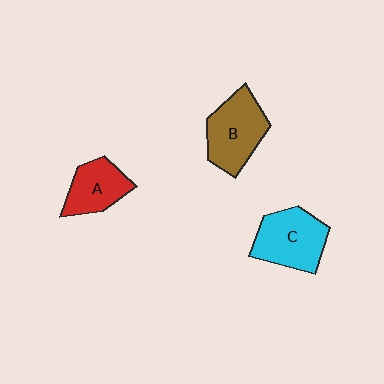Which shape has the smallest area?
Shape A (red).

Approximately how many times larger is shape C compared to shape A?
Approximately 1.4 times.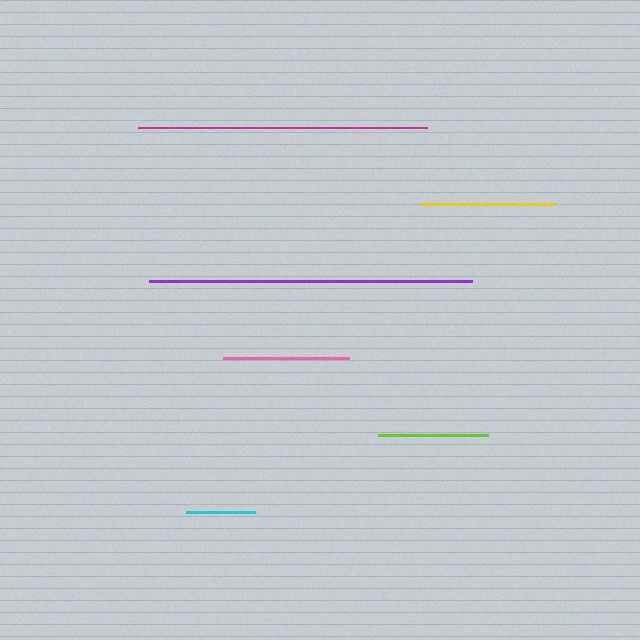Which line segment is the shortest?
The cyan line is the shortest at approximately 68 pixels.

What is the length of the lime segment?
The lime segment is approximately 110 pixels long.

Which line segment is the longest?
The purple line is the longest at approximately 323 pixels.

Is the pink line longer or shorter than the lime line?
The pink line is longer than the lime line.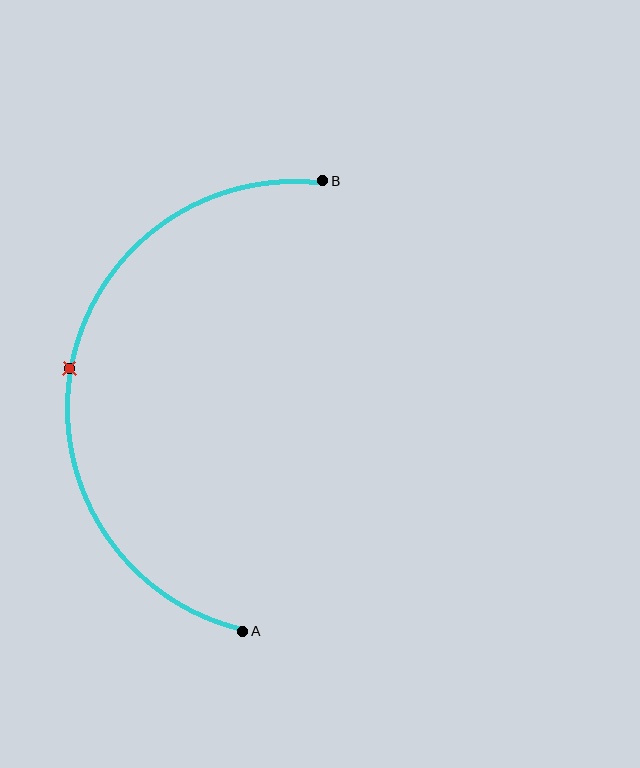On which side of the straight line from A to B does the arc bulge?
The arc bulges to the left of the straight line connecting A and B.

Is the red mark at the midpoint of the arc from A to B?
Yes. The red mark lies on the arc at equal arc-length from both A and B — it is the arc midpoint.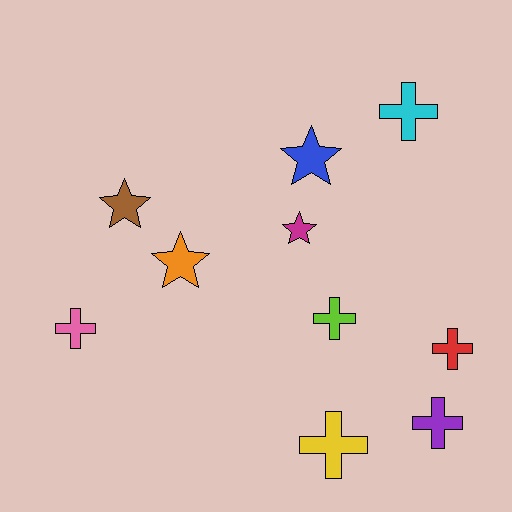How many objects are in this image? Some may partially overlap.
There are 10 objects.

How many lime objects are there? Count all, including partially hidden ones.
There is 1 lime object.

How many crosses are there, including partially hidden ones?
There are 6 crosses.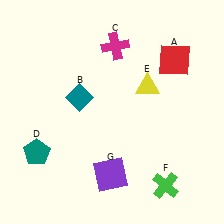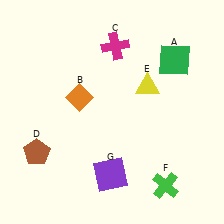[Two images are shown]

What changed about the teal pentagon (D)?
In Image 1, D is teal. In Image 2, it changed to brown.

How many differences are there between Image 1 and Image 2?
There are 3 differences between the two images.